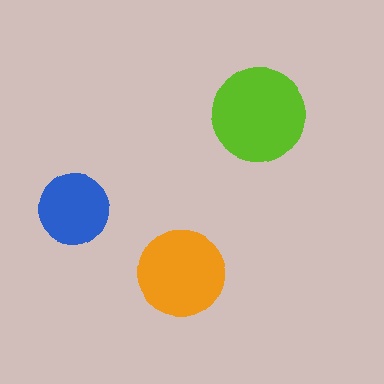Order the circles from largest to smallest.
the lime one, the orange one, the blue one.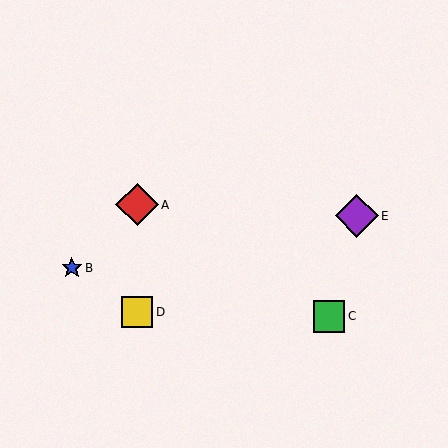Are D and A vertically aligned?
Yes, both are at x≈137.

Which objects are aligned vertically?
Objects A, D are aligned vertically.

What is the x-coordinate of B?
Object B is at x≈72.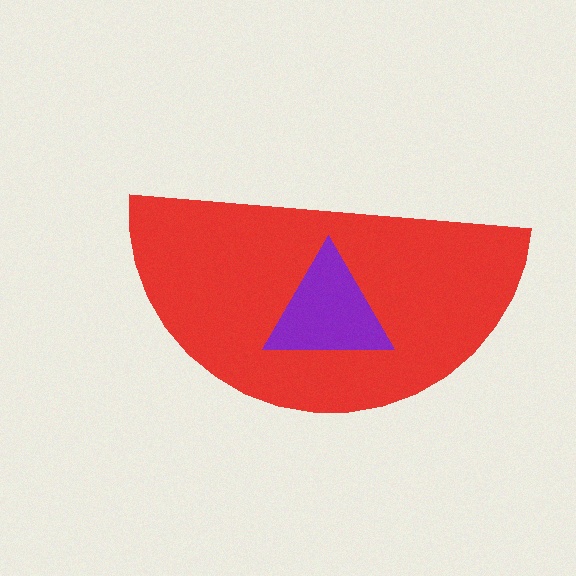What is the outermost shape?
The red semicircle.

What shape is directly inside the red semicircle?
The purple triangle.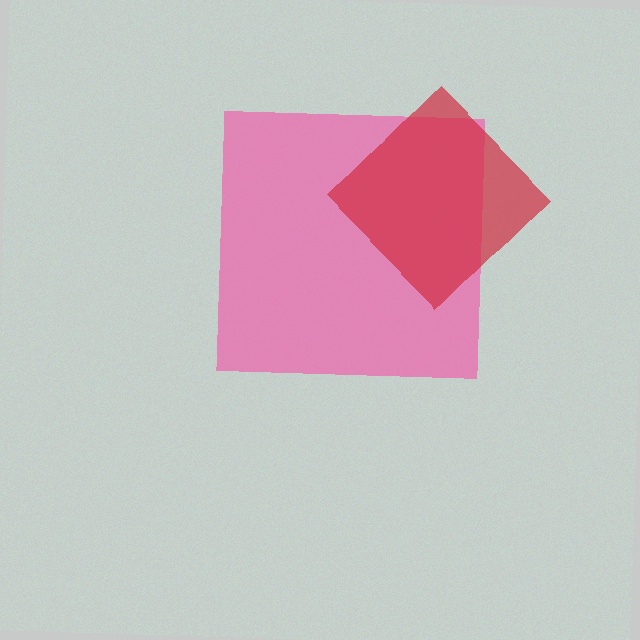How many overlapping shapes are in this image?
There are 2 overlapping shapes in the image.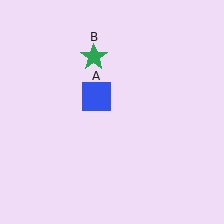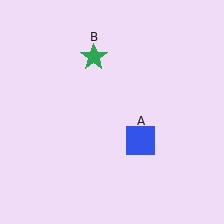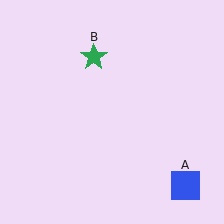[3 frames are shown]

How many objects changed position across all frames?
1 object changed position: blue square (object A).